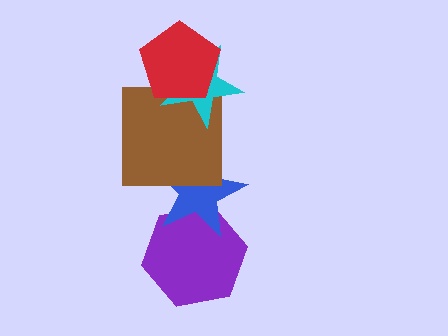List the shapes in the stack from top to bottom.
From top to bottom: the red pentagon, the cyan star, the brown square, the blue star, the purple hexagon.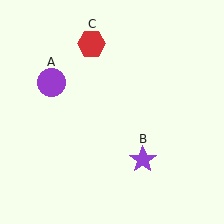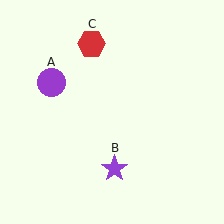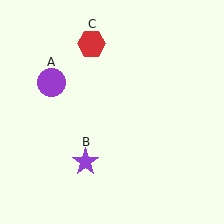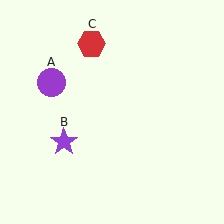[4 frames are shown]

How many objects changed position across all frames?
1 object changed position: purple star (object B).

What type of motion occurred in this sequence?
The purple star (object B) rotated clockwise around the center of the scene.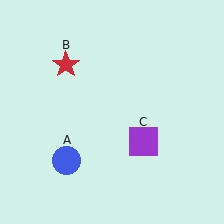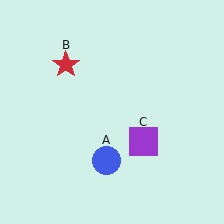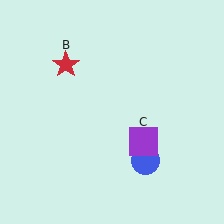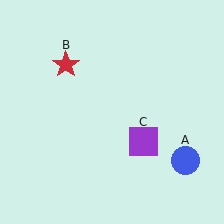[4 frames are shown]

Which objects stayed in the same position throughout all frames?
Red star (object B) and purple square (object C) remained stationary.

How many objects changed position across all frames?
1 object changed position: blue circle (object A).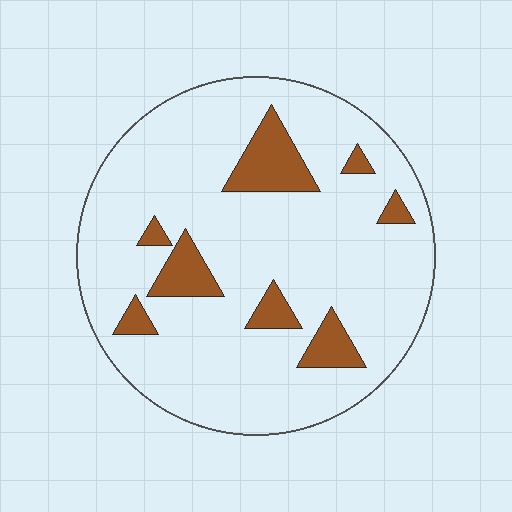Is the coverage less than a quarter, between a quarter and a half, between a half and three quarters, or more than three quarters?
Less than a quarter.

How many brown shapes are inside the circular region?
8.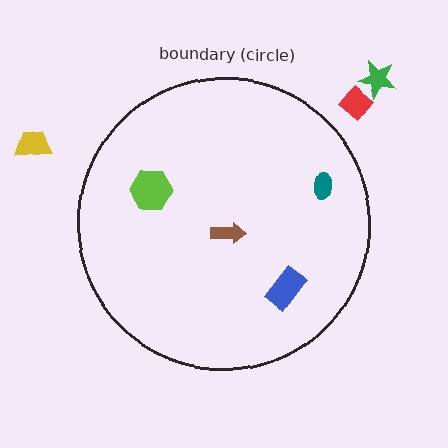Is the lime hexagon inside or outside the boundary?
Inside.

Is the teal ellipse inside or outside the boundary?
Inside.